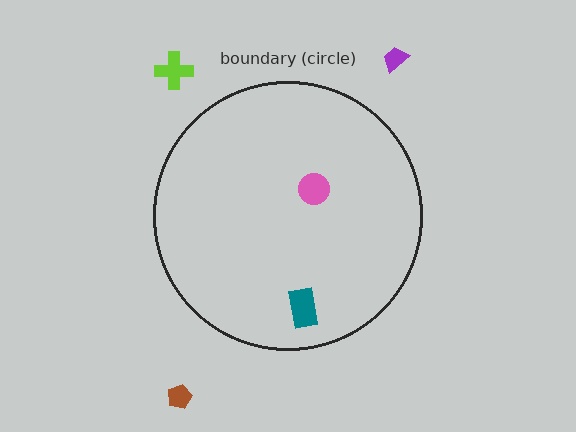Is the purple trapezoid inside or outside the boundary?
Outside.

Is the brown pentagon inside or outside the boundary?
Outside.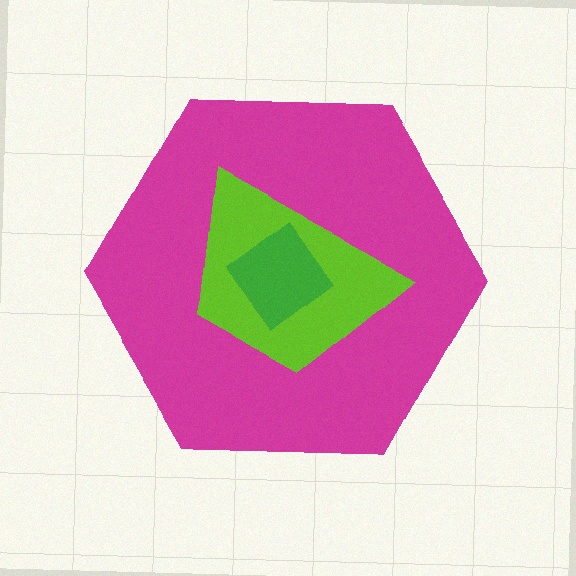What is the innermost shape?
The green diamond.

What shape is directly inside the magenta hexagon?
The lime trapezoid.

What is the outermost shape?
The magenta hexagon.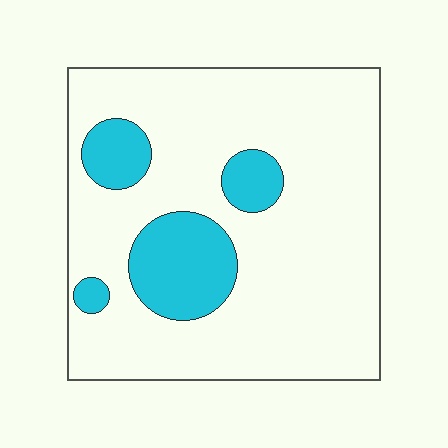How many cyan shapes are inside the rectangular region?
4.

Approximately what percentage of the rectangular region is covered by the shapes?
Approximately 20%.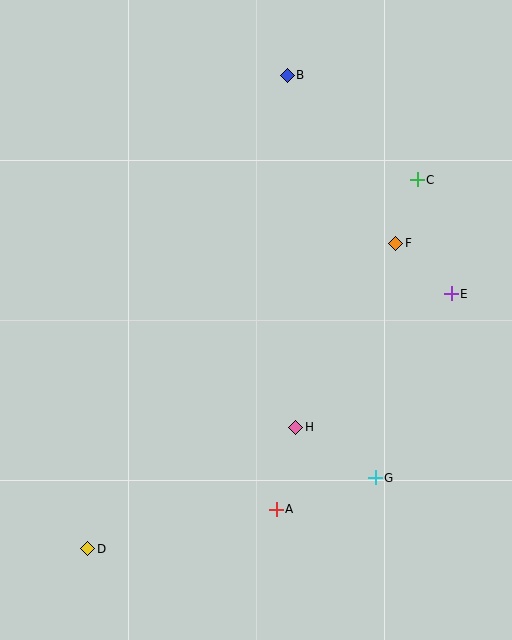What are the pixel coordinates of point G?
Point G is at (375, 478).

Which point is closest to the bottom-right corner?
Point G is closest to the bottom-right corner.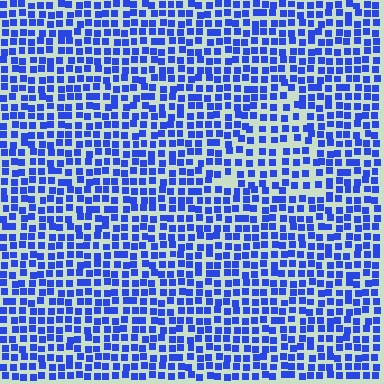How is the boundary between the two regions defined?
The boundary is defined by a change in element density (approximately 1.4x ratio). All elements are the same color, size, and shape.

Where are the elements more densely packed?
The elements are more densely packed outside the triangle boundary.